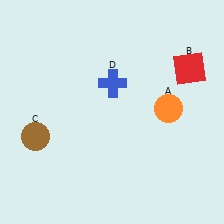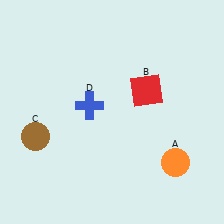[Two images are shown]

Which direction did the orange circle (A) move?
The orange circle (A) moved down.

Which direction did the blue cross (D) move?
The blue cross (D) moved left.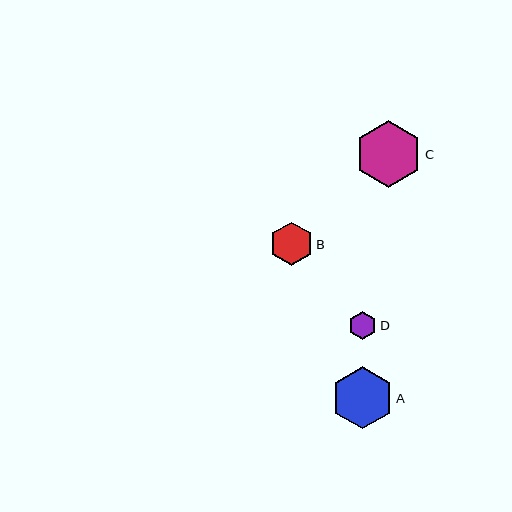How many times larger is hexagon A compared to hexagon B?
Hexagon A is approximately 1.4 times the size of hexagon B.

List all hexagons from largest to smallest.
From largest to smallest: C, A, B, D.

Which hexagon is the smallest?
Hexagon D is the smallest with a size of approximately 28 pixels.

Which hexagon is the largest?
Hexagon C is the largest with a size of approximately 67 pixels.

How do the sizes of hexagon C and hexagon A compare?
Hexagon C and hexagon A are approximately the same size.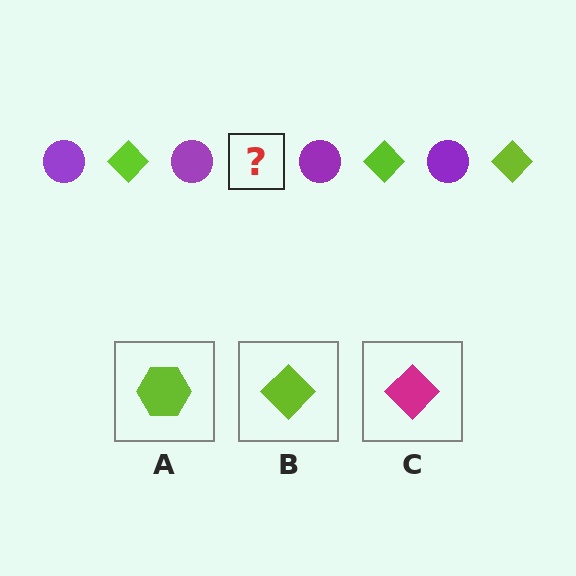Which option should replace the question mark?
Option B.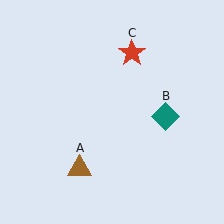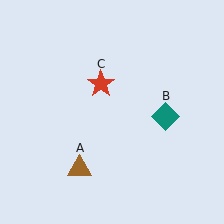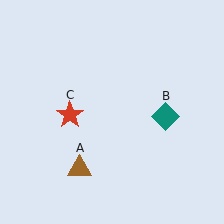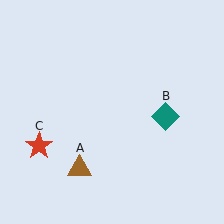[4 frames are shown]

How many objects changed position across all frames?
1 object changed position: red star (object C).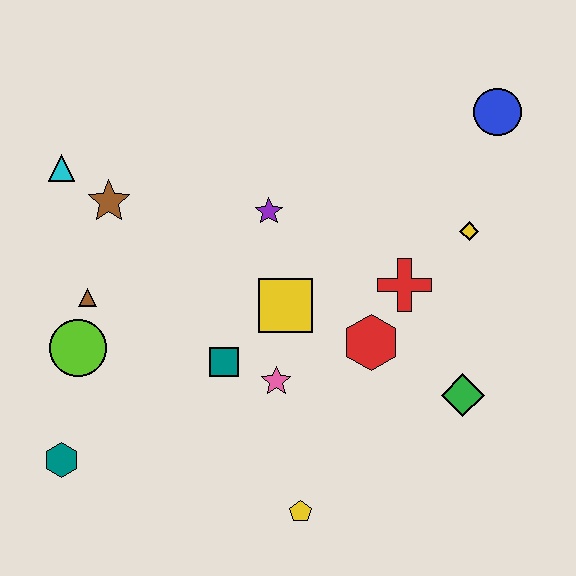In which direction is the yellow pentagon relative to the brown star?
The yellow pentagon is below the brown star.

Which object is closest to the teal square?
The pink star is closest to the teal square.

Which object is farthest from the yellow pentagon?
The blue circle is farthest from the yellow pentagon.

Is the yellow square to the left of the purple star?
No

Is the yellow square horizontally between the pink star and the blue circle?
Yes